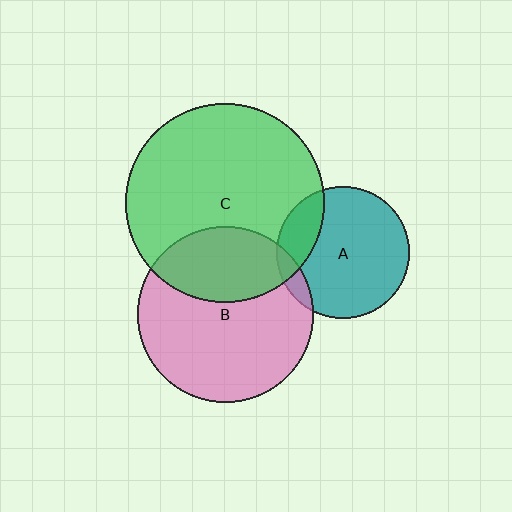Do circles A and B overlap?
Yes.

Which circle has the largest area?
Circle C (green).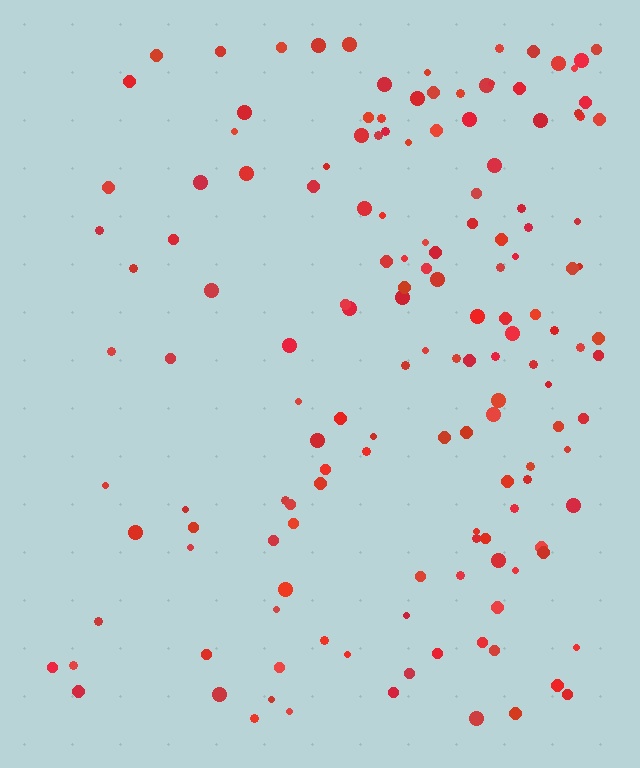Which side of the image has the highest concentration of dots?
The right.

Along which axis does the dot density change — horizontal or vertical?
Horizontal.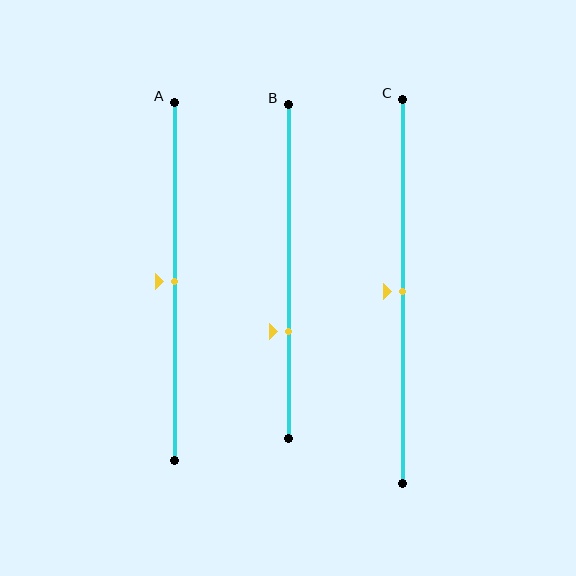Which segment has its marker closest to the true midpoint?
Segment A has its marker closest to the true midpoint.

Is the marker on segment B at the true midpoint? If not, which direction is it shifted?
No, the marker on segment B is shifted downward by about 18% of the segment length.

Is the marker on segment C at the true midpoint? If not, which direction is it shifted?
Yes, the marker on segment C is at the true midpoint.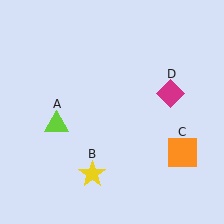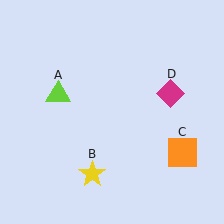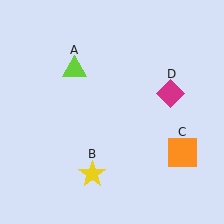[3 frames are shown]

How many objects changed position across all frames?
1 object changed position: lime triangle (object A).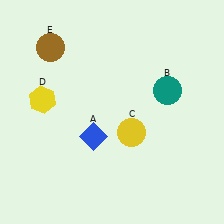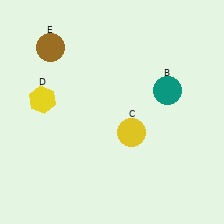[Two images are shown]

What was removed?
The blue diamond (A) was removed in Image 2.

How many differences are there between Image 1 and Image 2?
There is 1 difference between the two images.